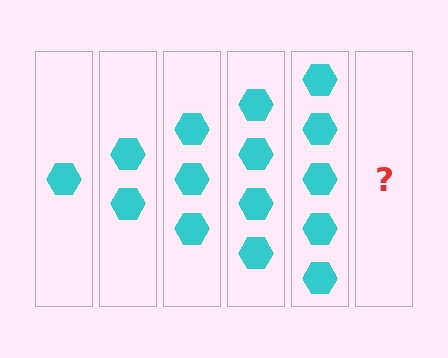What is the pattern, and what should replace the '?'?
The pattern is that each step adds one more hexagon. The '?' should be 6 hexagons.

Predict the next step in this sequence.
The next step is 6 hexagons.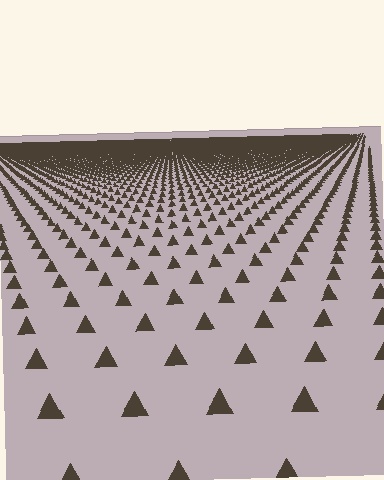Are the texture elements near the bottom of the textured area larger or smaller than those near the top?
Larger. Near the bottom, elements are closer to the viewer and appear at a bigger on-screen size.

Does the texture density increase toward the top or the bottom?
Density increases toward the top.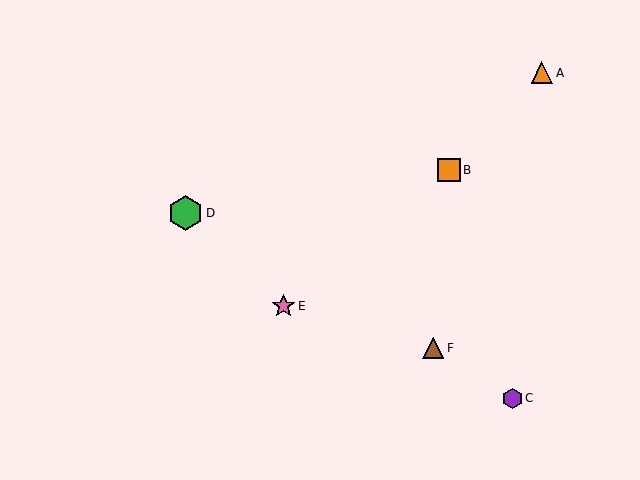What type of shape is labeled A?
Shape A is an orange triangle.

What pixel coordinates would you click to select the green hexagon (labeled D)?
Click at (186, 213) to select the green hexagon D.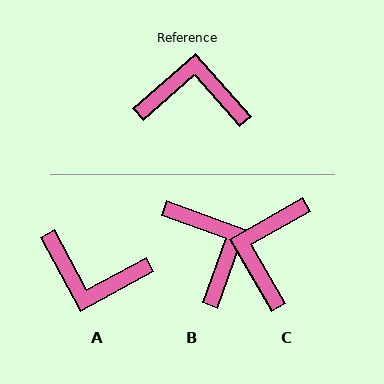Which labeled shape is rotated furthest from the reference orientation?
A, about 167 degrees away.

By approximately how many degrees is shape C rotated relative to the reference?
Approximately 78 degrees counter-clockwise.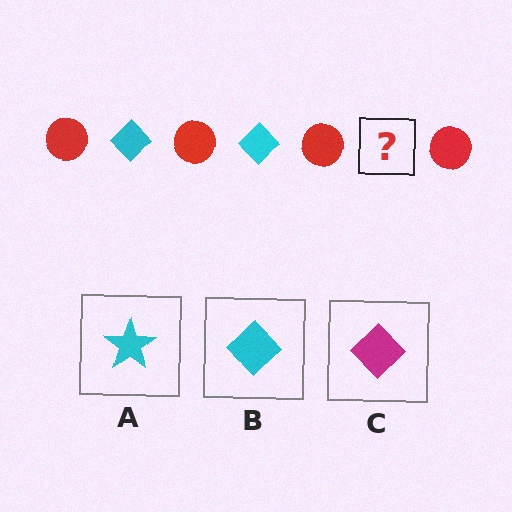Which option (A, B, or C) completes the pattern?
B.